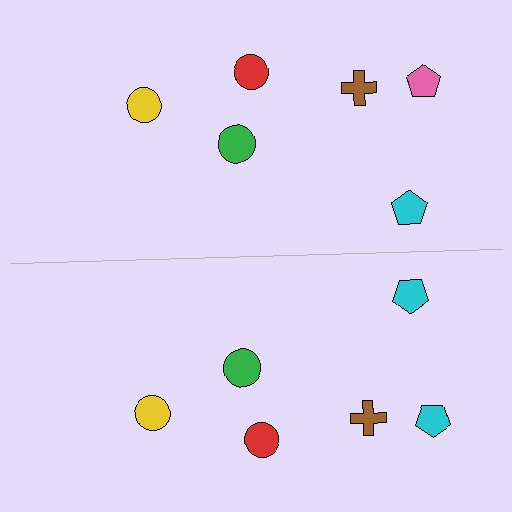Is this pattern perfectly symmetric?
No, the pattern is not perfectly symmetric. The cyan pentagon on the bottom side breaks the symmetry — its mirror counterpart is pink.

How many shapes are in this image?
There are 12 shapes in this image.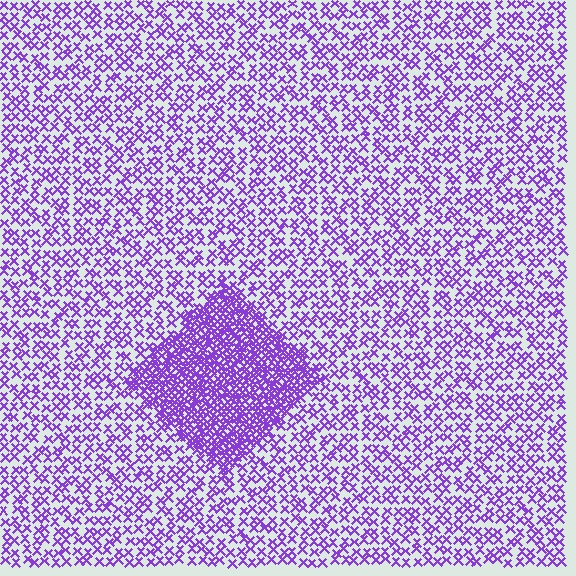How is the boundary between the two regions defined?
The boundary is defined by a change in element density (approximately 2.5x ratio). All elements are the same color, size, and shape.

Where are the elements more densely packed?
The elements are more densely packed inside the diamond boundary.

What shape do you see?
I see a diamond.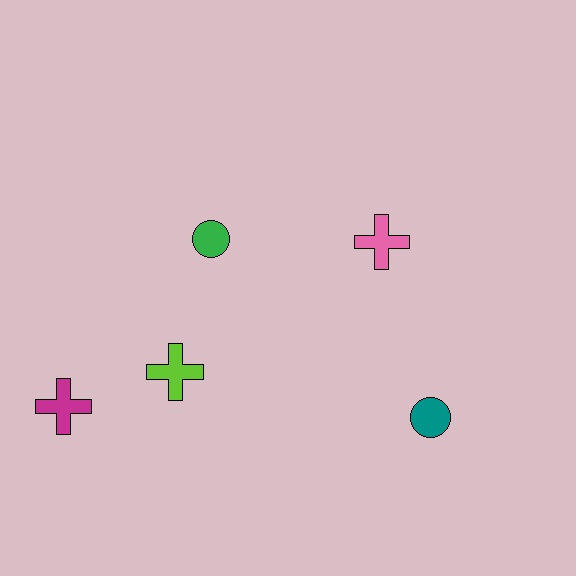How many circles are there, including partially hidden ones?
There are 2 circles.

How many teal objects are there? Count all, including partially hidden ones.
There is 1 teal object.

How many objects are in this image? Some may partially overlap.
There are 5 objects.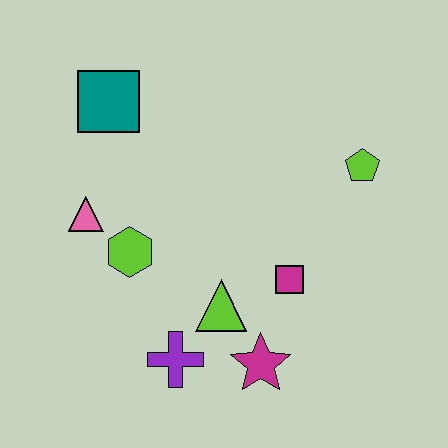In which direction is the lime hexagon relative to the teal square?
The lime hexagon is below the teal square.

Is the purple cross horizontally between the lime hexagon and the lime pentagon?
Yes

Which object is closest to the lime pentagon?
The magenta square is closest to the lime pentagon.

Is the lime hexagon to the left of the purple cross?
Yes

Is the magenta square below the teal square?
Yes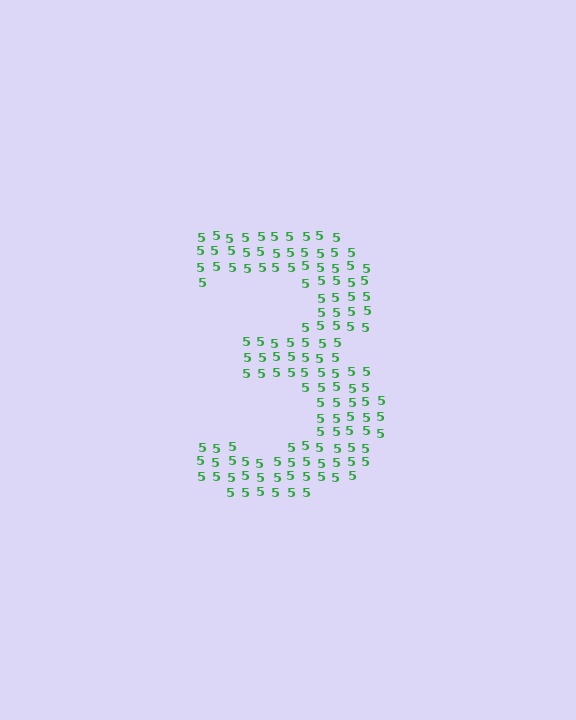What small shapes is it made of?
It is made of small digit 5's.